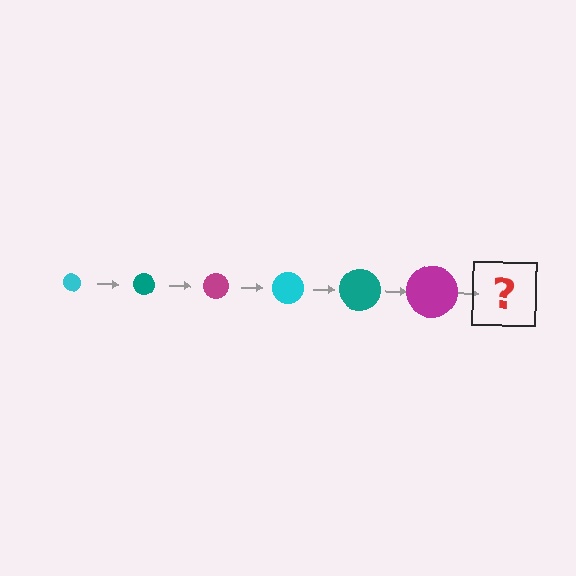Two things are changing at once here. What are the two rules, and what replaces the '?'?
The two rules are that the circle grows larger each step and the color cycles through cyan, teal, and magenta. The '?' should be a cyan circle, larger than the previous one.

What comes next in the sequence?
The next element should be a cyan circle, larger than the previous one.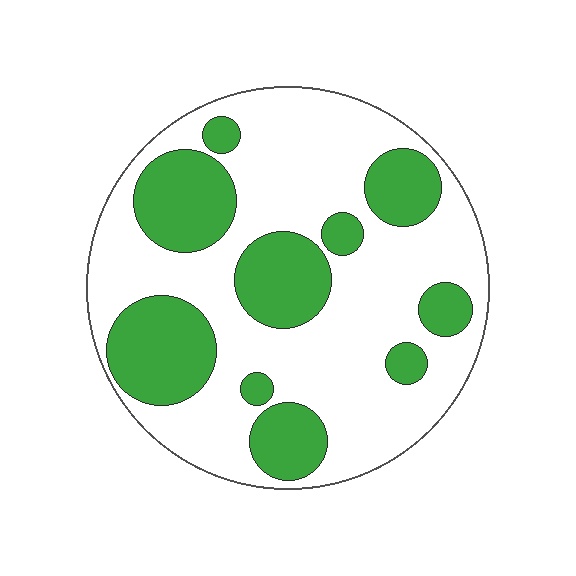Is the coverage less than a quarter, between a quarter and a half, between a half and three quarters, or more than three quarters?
Between a quarter and a half.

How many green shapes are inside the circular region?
10.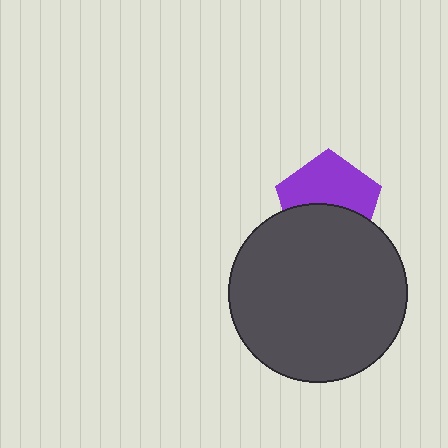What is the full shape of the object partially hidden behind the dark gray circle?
The partially hidden object is a purple pentagon.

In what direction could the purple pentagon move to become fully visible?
The purple pentagon could move up. That would shift it out from behind the dark gray circle entirely.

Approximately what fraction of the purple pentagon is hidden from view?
Roughly 44% of the purple pentagon is hidden behind the dark gray circle.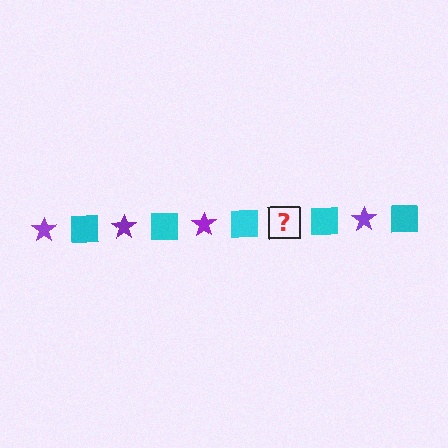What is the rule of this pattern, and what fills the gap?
The rule is that the pattern alternates between purple star and cyan square. The gap should be filled with a purple star.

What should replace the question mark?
The question mark should be replaced with a purple star.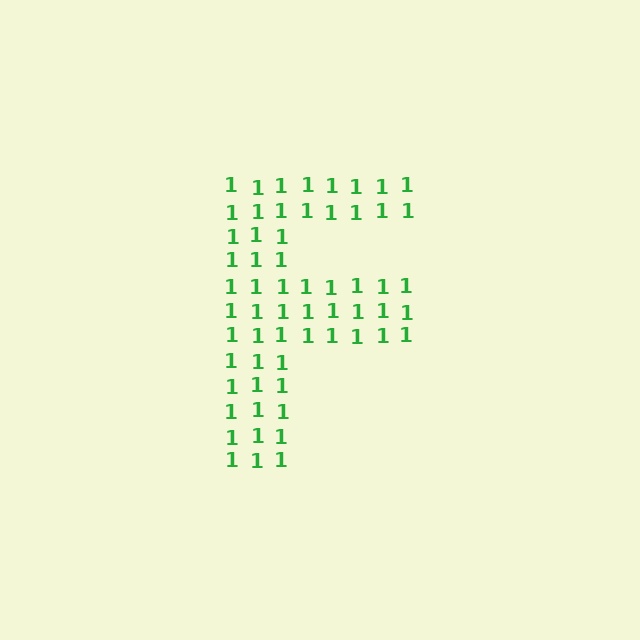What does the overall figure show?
The overall figure shows the letter F.